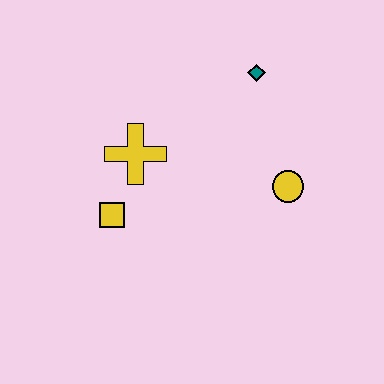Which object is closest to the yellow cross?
The yellow square is closest to the yellow cross.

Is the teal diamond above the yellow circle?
Yes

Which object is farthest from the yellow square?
The teal diamond is farthest from the yellow square.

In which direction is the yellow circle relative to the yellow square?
The yellow circle is to the right of the yellow square.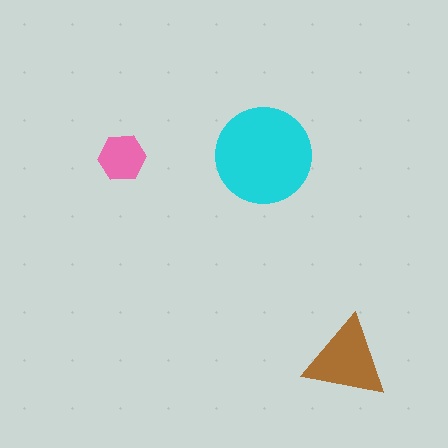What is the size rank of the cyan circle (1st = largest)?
1st.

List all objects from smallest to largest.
The pink hexagon, the brown triangle, the cyan circle.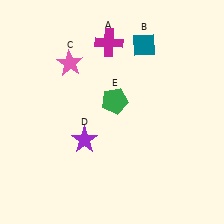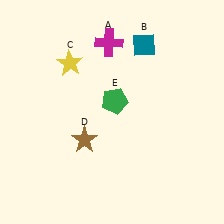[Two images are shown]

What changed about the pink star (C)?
In Image 1, C is pink. In Image 2, it changed to yellow.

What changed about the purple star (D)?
In Image 1, D is purple. In Image 2, it changed to brown.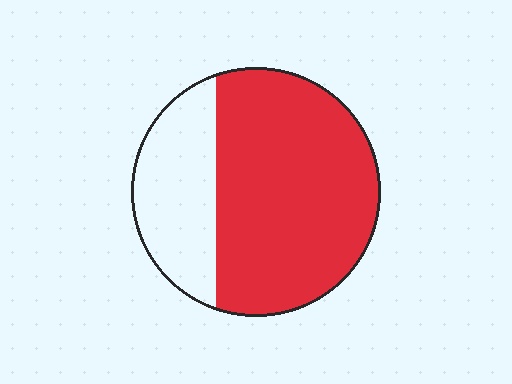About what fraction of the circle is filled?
About two thirds (2/3).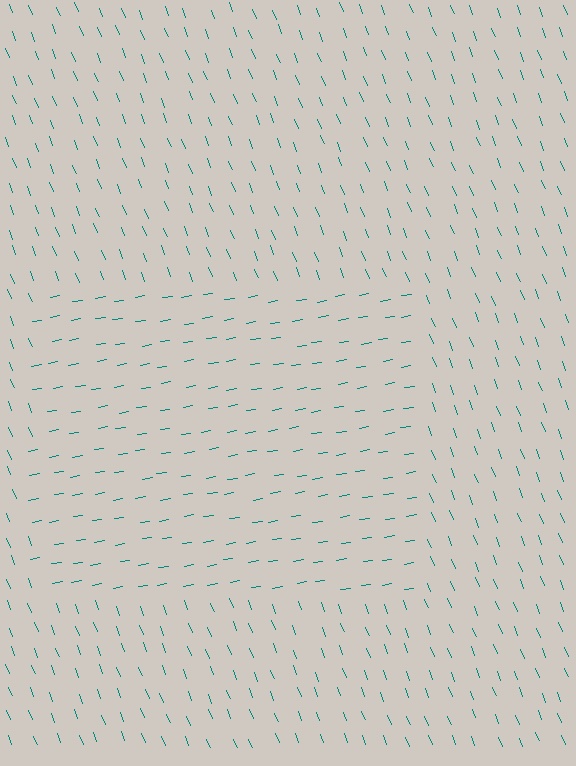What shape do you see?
I see a rectangle.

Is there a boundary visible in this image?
Yes, there is a texture boundary formed by a change in line orientation.